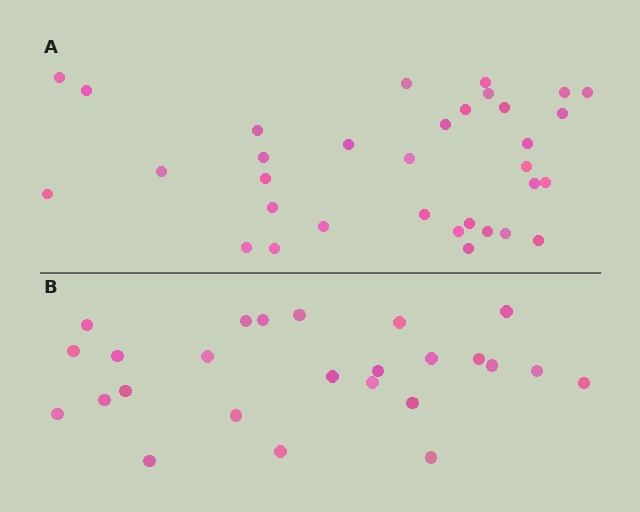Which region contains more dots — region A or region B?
Region A (the top region) has more dots.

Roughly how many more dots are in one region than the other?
Region A has roughly 8 or so more dots than region B.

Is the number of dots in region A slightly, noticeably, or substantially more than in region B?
Region A has noticeably more, but not dramatically so. The ratio is roughly 1.3 to 1.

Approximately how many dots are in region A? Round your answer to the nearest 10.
About 30 dots. (The exact count is 33, which rounds to 30.)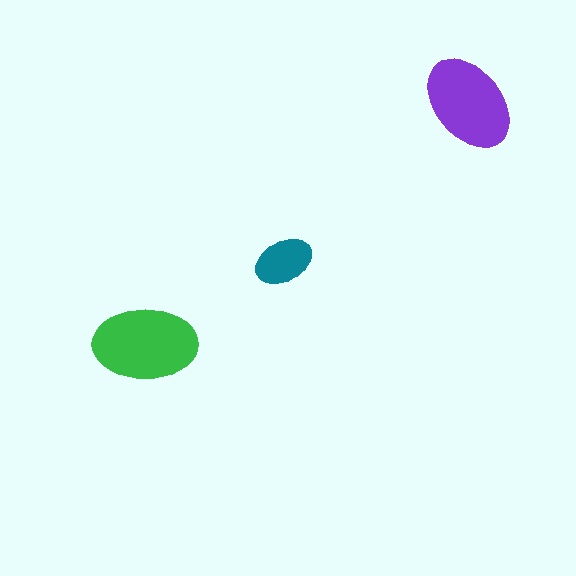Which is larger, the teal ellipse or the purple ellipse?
The purple one.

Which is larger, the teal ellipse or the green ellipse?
The green one.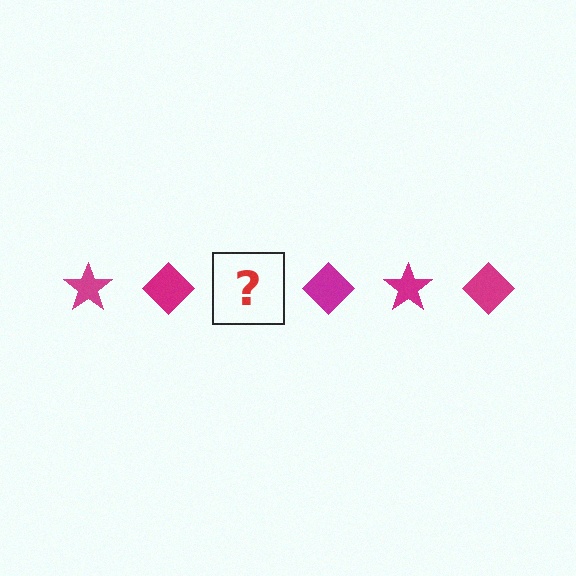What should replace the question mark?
The question mark should be replaced with a magenta star.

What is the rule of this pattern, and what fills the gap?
The rule is that the pattern cycles through star, diamond shapes in magenta. The gap should be filled with a magenta star.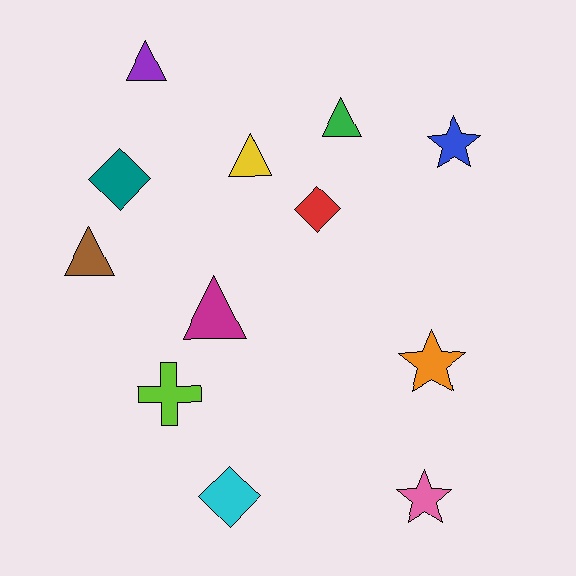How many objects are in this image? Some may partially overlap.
There are 12 objects.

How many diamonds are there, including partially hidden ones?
There are 3 diamonds.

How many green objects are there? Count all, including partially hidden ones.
There is 1 green object.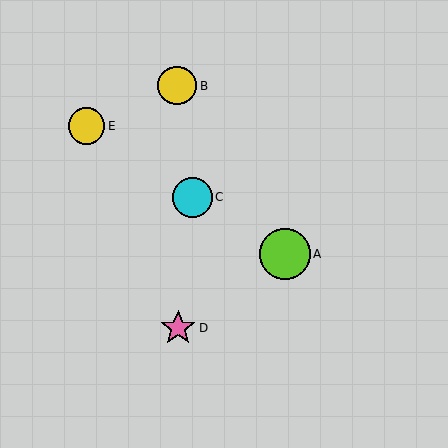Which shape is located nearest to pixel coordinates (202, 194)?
The cyan circle (labeled C) at (192, 197) is nearest to that location.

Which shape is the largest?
The lime circle (labeled A) is the largest.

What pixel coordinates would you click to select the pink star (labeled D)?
Click at (178, 328) to select the pink star D.